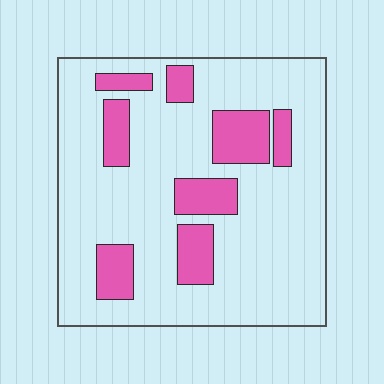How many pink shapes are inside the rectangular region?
8.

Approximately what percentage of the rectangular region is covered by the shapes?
Approximately 20%.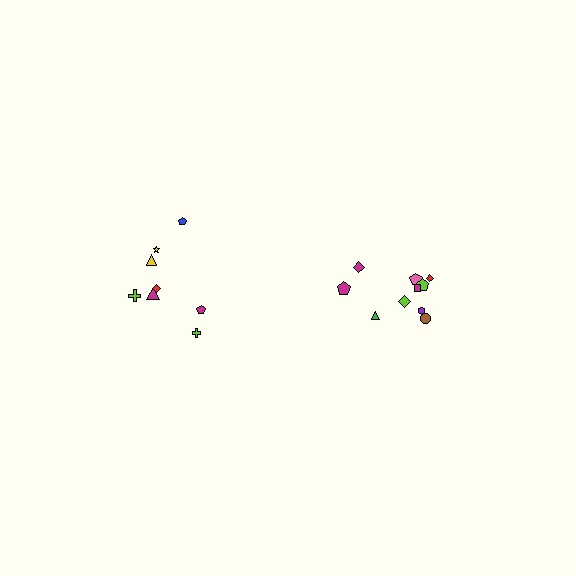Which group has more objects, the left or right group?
The right group.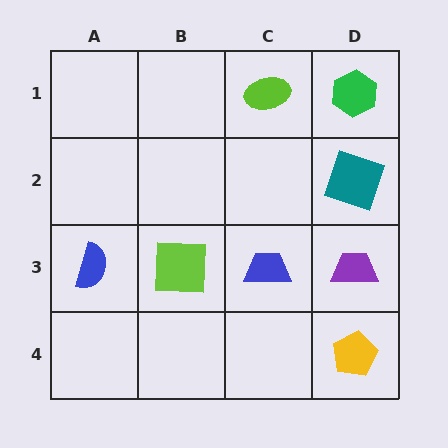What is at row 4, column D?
A yellow pentagon.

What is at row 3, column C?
A blue trapezoid.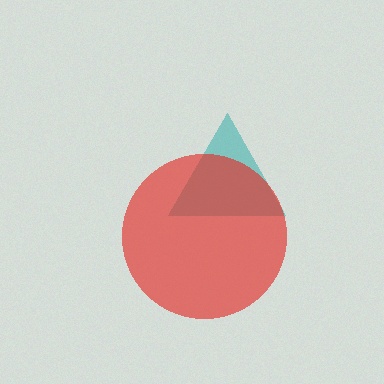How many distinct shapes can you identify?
There are 2 distinct shapes: a teal triangle, a red circle.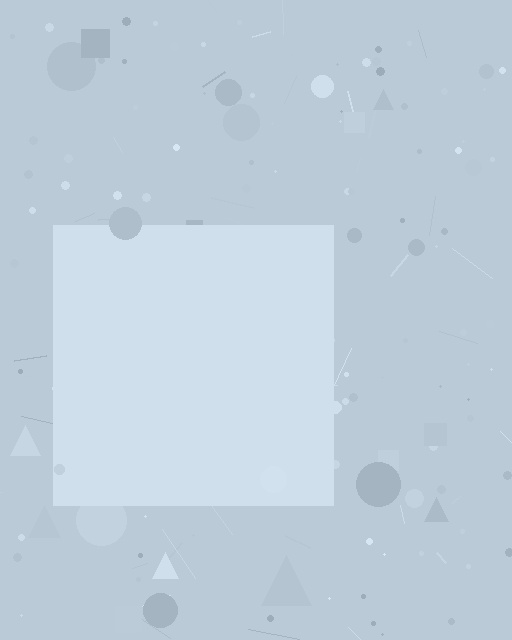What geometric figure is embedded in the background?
A square is embedded in the background.